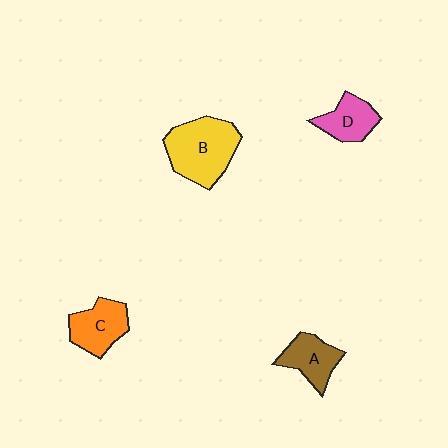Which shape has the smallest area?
Shape D (pink).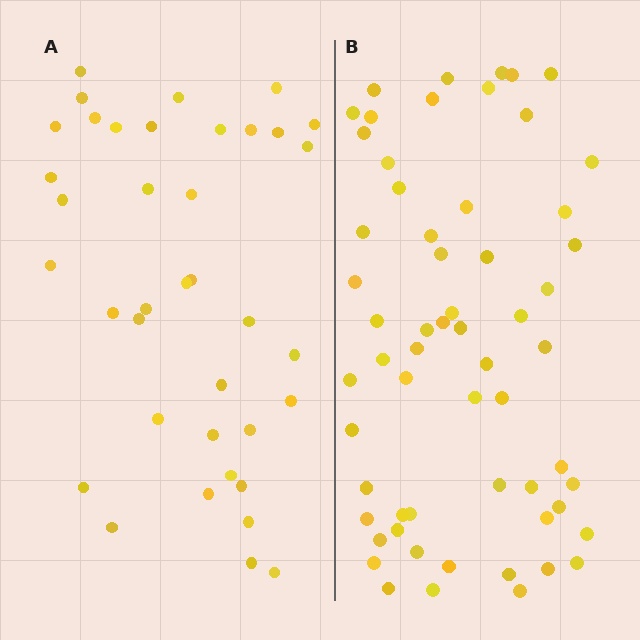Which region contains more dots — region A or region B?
Region B (the right region) has more dots.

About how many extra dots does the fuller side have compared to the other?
Region B has approximately 20 more dots than region A.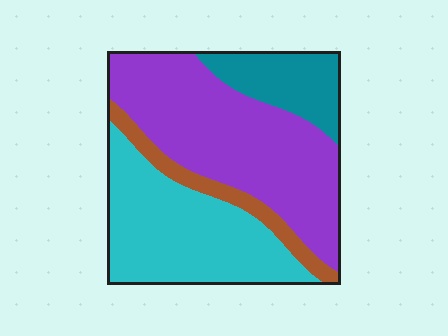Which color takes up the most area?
Purple, at roughly 45%.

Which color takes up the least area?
Brown, at roughly 10%.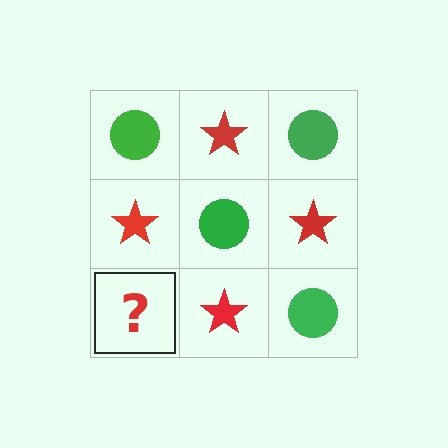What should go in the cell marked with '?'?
The missing cell should contain a green circle.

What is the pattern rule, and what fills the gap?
The rule is that it alternates green circle and red star in a checkerboard pattern. The gap should be filled with a green circle.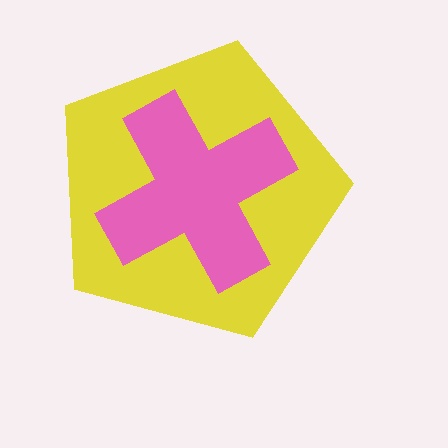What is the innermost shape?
The pink cross.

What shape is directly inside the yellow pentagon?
The pink cross.